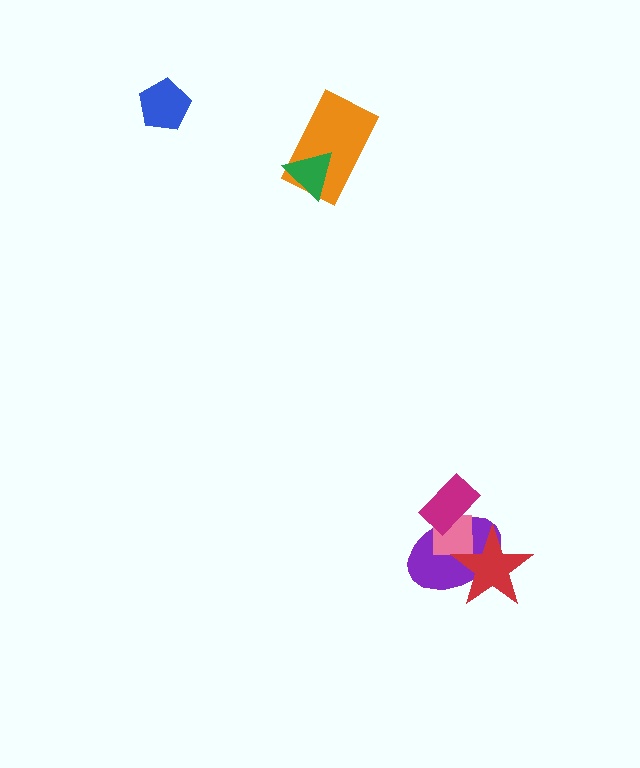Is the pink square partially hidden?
Yes, it is partially covered by another shape.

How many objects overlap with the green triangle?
1 object overlaps with the green triangle.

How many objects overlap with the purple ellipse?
3 objects overlap with the purple ellipse.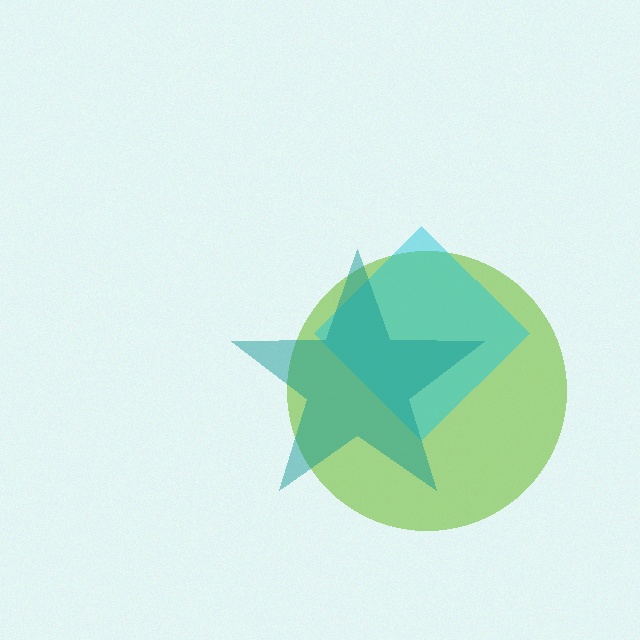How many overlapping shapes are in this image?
There are 3 overlapping shapes in the image.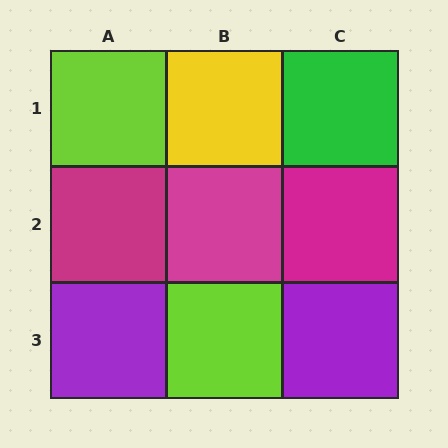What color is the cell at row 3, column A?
Purple.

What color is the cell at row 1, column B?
Yellow.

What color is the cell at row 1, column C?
Green.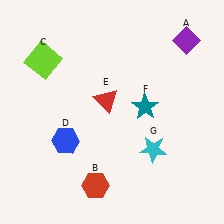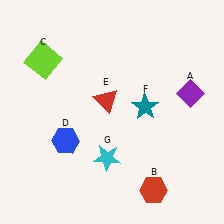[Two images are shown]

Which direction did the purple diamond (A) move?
The purple diamond (A) moved down.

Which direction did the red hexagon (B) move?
The red hexagon (B) moved right.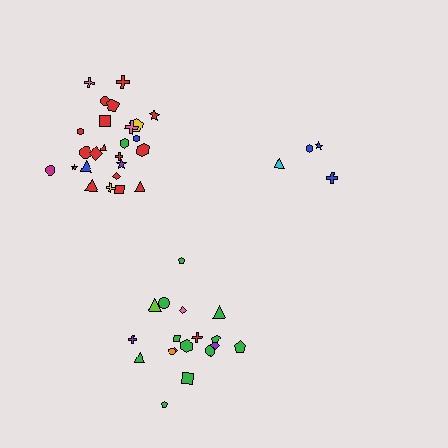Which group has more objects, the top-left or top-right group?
The top-left group.